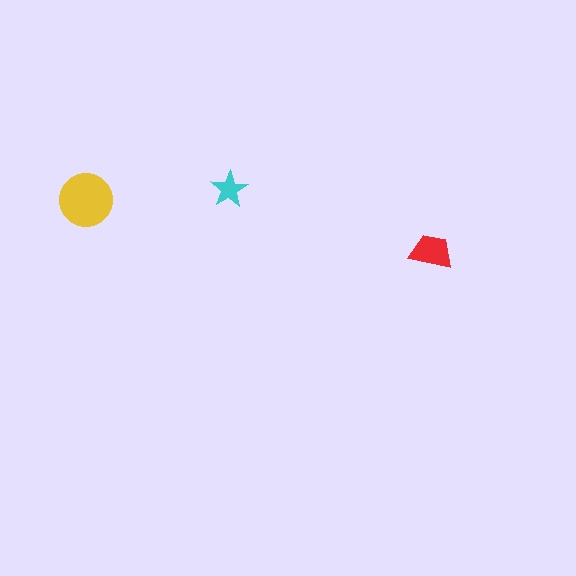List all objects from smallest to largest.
The cyan star, the red trapezoid, the yellow circle.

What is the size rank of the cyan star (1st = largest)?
3rd.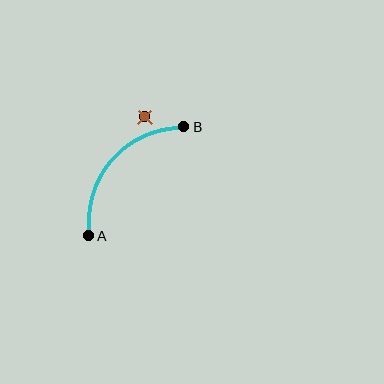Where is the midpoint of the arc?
The arc midpoint is the point on the curve farthest from the straight line joining A and B. It sits above and to the left of that line.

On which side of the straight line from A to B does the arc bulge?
The arc bulges above and to the left of the straight line connecting A and B.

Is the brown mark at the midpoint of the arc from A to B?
No — the brown mark does not lie on the arc at all. It sits slightly outside the curve.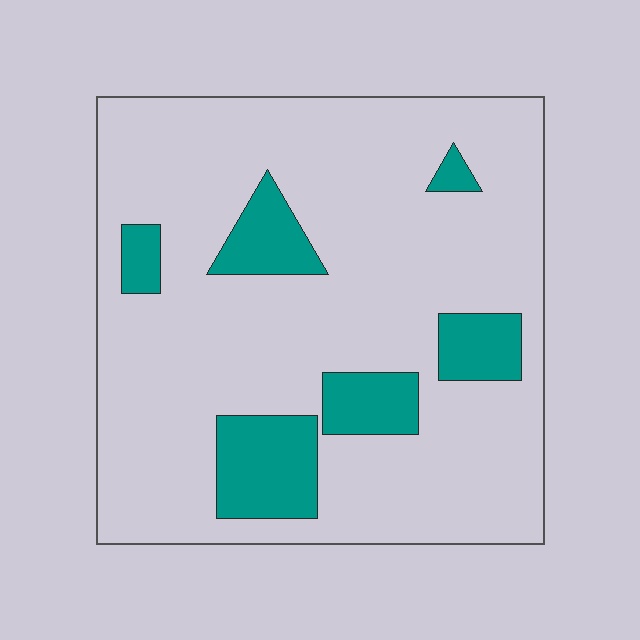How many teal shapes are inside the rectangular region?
6.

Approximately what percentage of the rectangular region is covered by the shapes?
Approximately 15%.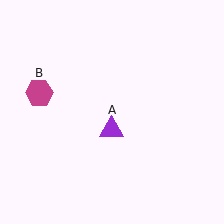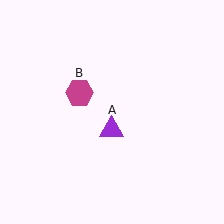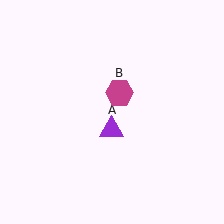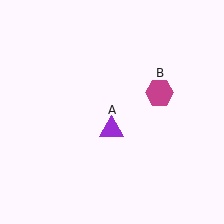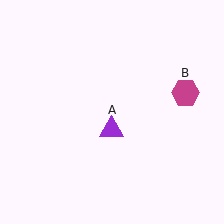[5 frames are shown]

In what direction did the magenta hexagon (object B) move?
The magenta hexagon (object B) moved right.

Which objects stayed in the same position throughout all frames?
Purple triangle (object A) remained stationary.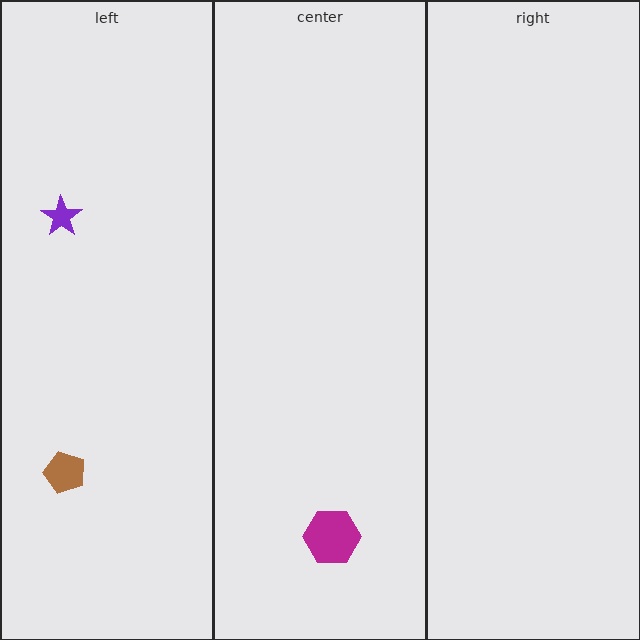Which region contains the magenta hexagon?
The center region.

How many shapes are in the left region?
2.